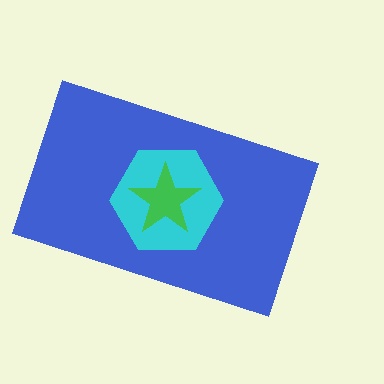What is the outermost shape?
The blue rectangle.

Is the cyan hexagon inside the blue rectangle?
Yes.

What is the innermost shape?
The green star.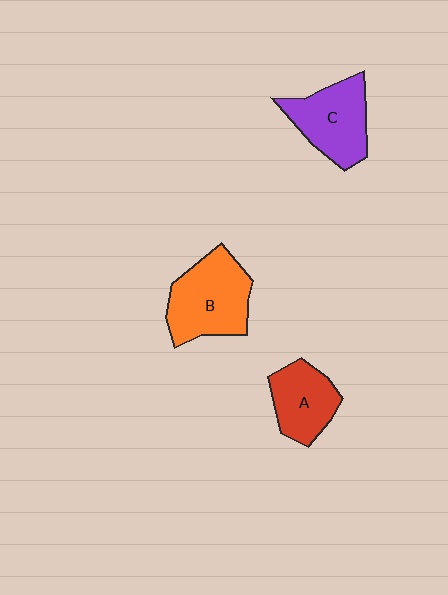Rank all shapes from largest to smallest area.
From largest to smallest: B (orange), C (purple), A (red).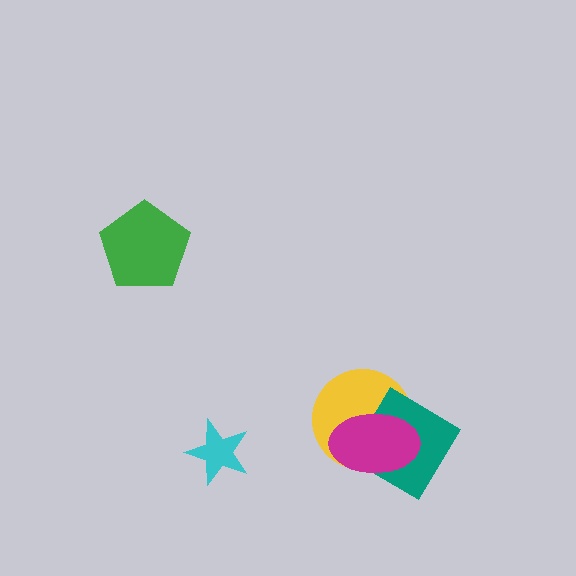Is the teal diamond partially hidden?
Yes, it is partially covered by another shape.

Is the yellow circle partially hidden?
Yes, it is partially covered by another shape.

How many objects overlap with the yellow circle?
2 objects overlap with the yellow circle.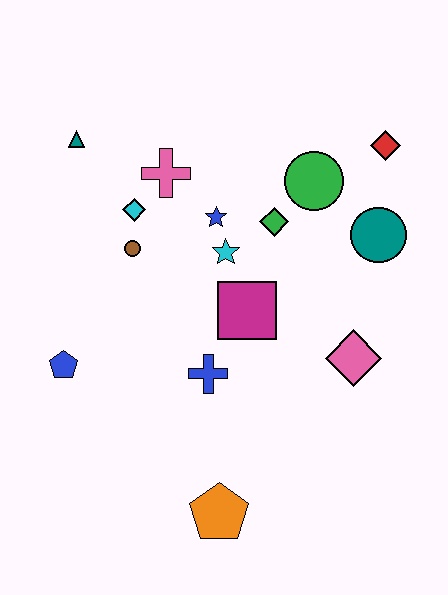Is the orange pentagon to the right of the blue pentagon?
Yes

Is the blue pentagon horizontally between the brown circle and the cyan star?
No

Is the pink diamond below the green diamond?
Yes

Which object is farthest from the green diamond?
The orange pentagon is farthest from the green diamond.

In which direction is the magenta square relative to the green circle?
The magenta square is below the green circle.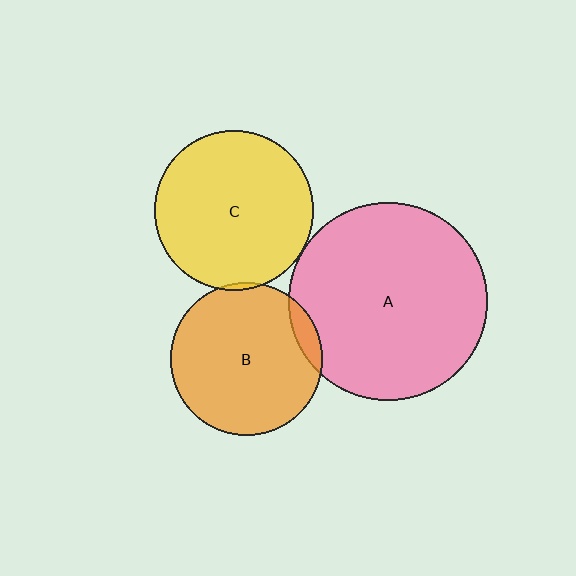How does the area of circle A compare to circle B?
Approximately 1.7 times.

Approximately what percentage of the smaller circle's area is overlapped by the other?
Approximately 5%.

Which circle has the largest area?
Circle A (pink).